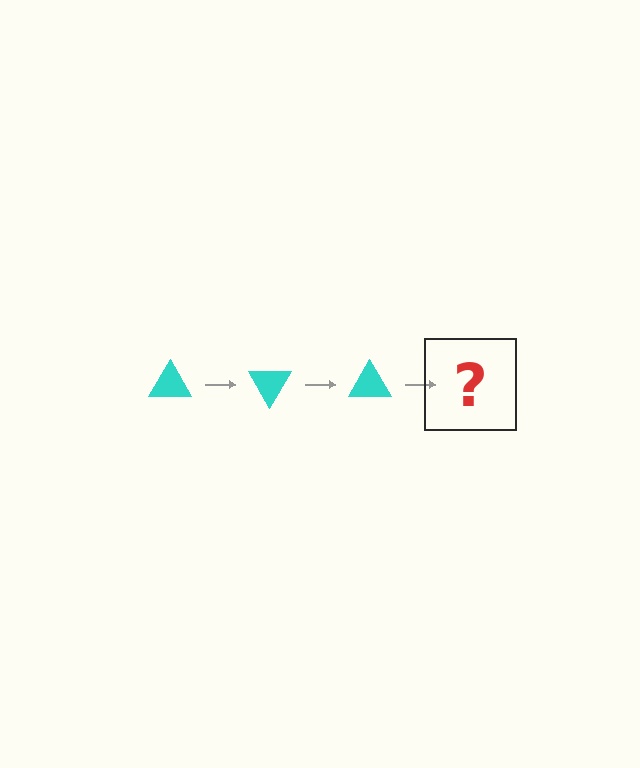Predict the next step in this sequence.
The next step is a cyan triangle rotated 180 degrees.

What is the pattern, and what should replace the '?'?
The pattern is that the triangle rotates 60 degrees each step. The '?' should be a cyan triangle rotated 180 degrees.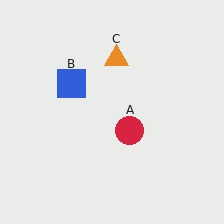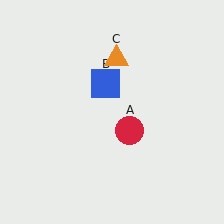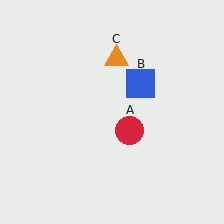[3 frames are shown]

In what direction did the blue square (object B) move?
The blue square (object B) moved right.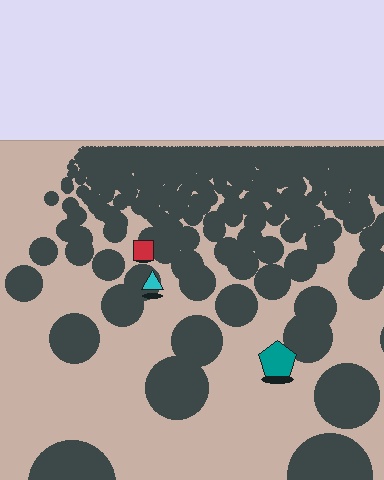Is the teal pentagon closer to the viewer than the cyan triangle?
Yes. The teal pentagon is closer — you can tell from the texture gradient: the ground texture is coarser near it.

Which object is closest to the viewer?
The teal pentagon is closest. The texture marks near it are larger and more spread out.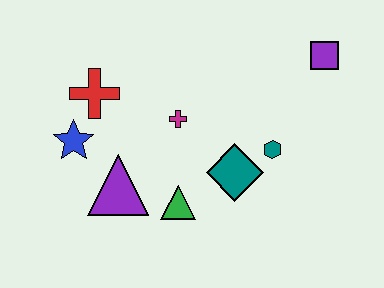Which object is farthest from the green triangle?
The purple square is farthest from the green triangle.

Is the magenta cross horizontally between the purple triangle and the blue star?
No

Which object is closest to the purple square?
The teal hexagon is closest to the purple square.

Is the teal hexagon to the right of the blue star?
Yes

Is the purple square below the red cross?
No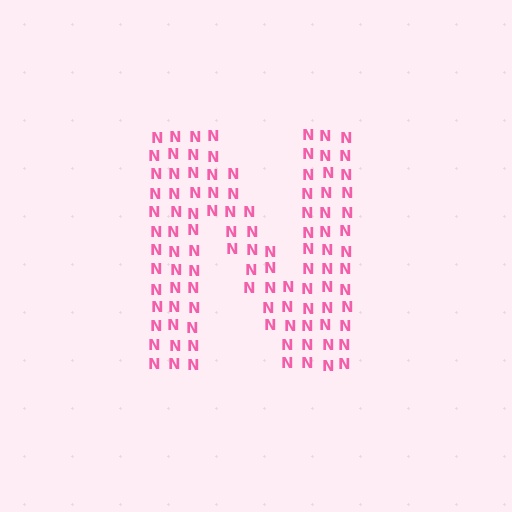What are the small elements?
The small elements are letter N's.